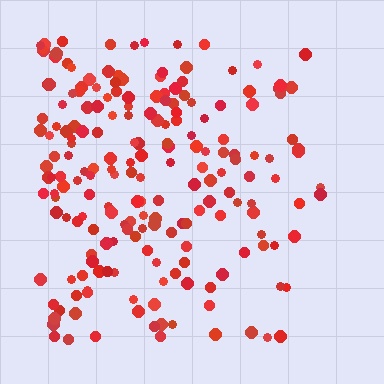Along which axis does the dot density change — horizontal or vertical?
Horizontal.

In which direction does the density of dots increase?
From right to left, with the left side densest.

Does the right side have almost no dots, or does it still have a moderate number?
Still a moderate number, just noticeably fewer than the left.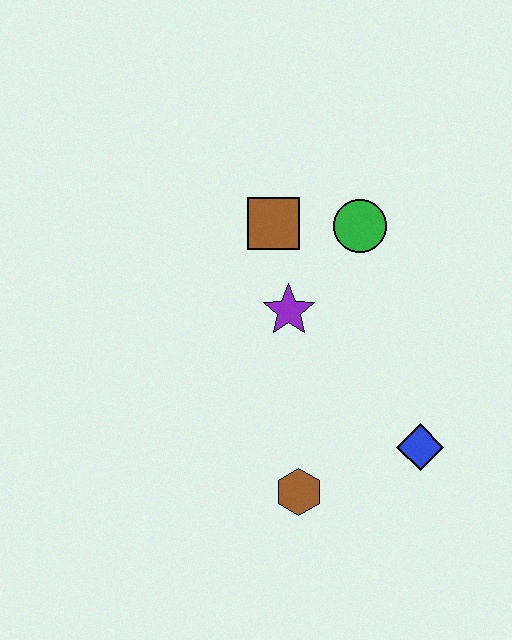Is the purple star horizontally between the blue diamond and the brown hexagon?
No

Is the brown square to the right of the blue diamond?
No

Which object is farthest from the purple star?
The blue diamond is farthest from the purple star.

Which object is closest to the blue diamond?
The brown hexagon is closest to the blue diamond.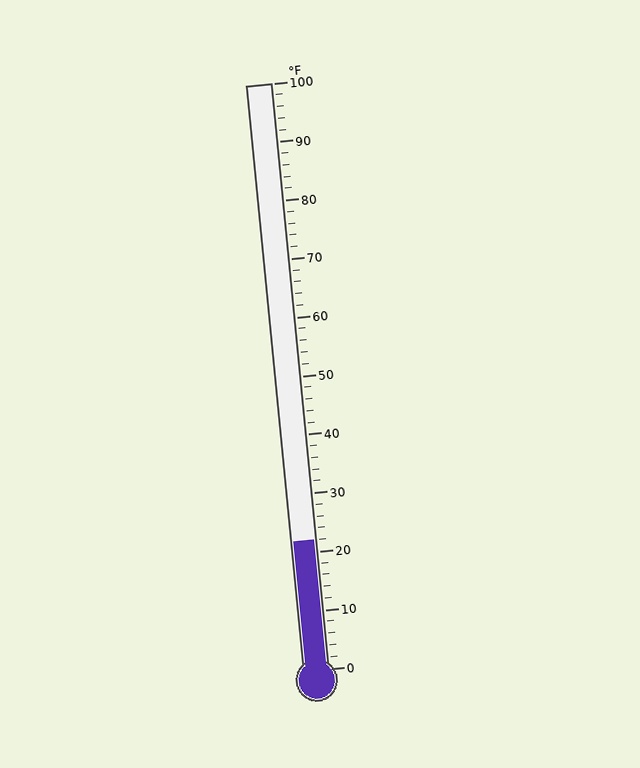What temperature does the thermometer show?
The thermometer shows approximately 22°F.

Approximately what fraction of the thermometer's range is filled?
The thermometer is filled to approximately 20% of its range.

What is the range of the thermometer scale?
The thermometer scale ranges from 0°F to 100°F.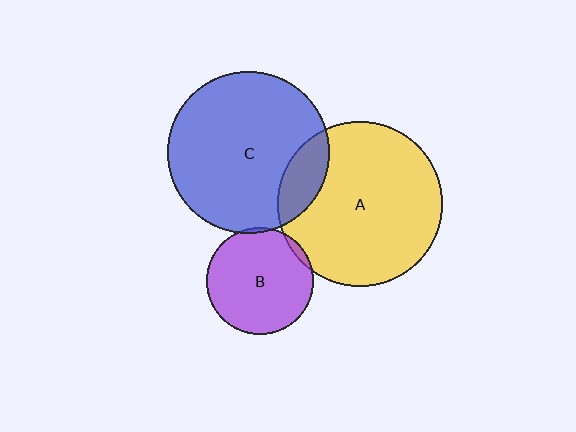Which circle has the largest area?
Circle A (yellow).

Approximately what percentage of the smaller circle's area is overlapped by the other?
Approximately 15%.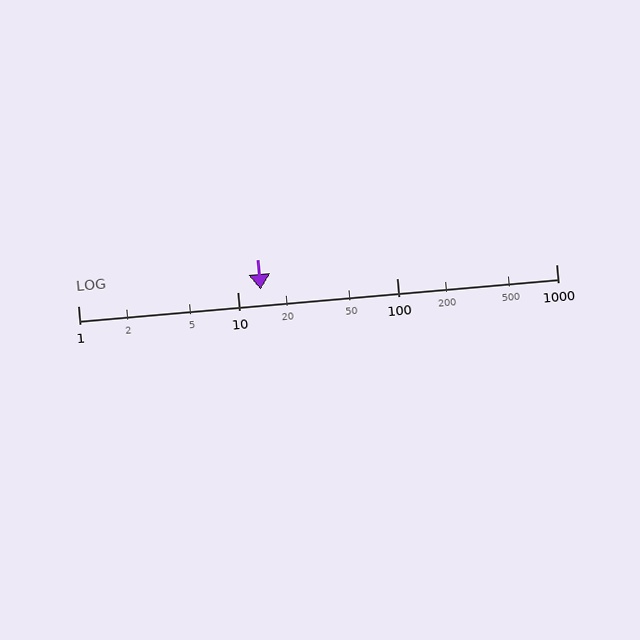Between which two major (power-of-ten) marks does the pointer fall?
The pointer is between 10 and 100.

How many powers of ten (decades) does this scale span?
The scale spans 3 decades, from 1 to 1000.